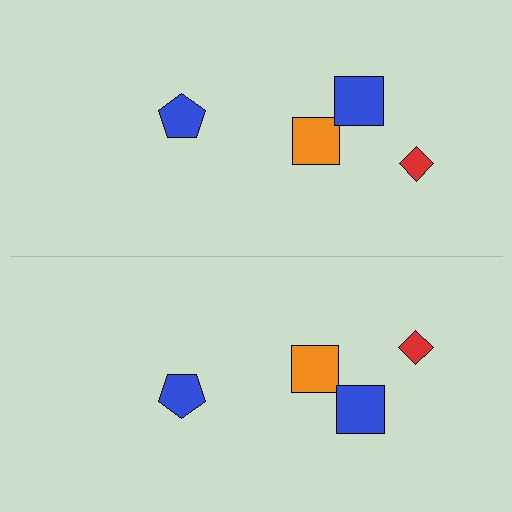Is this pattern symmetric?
Yes, this pattern has bilateral (reflection) symmetry.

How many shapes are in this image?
There are 8 shapes in this image.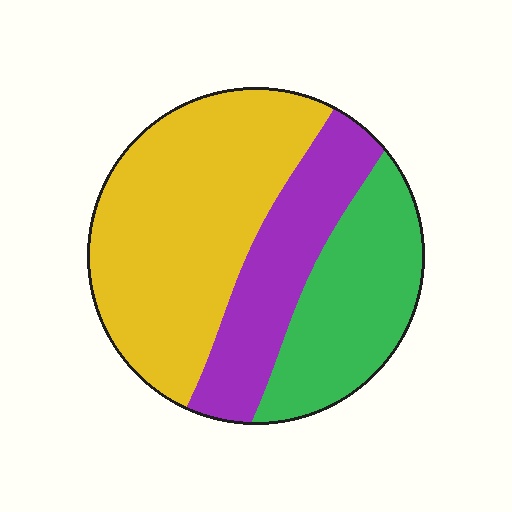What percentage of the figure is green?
Green covers about 25% of the figure.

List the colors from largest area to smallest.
From largest to smallest: yellow, green, purple.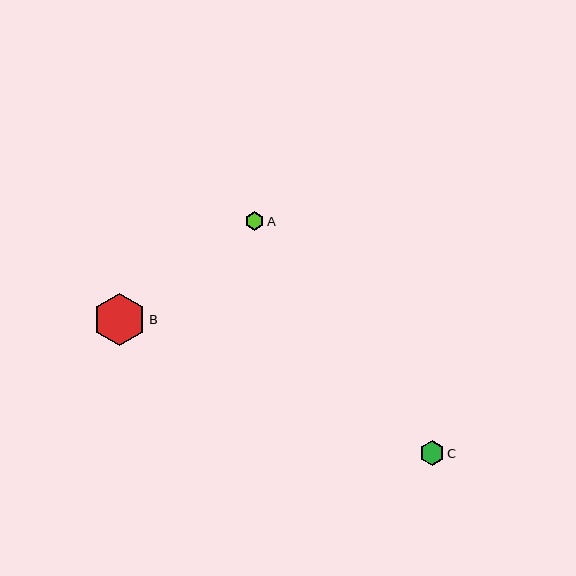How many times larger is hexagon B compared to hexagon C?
Hexagon B is approximately 2.2 times the size of hexagon C.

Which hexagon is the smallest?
Hexagon A is the smallest with a size of approximately 18 pixels.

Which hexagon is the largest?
Hexagon B is the largest with a size of approximately 53 pixels.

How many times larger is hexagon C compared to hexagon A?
Hexagon C is approximately 1.3 times the size of hexagon A.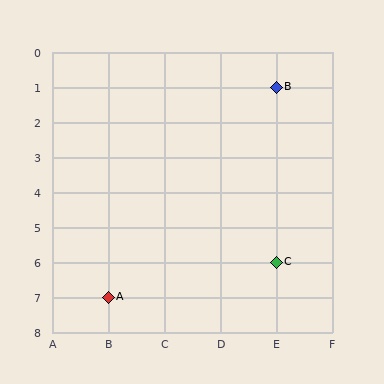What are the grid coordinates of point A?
Point A is at grid coordinates (B, 7).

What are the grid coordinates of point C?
Point C is at grid coordinates (E, 6).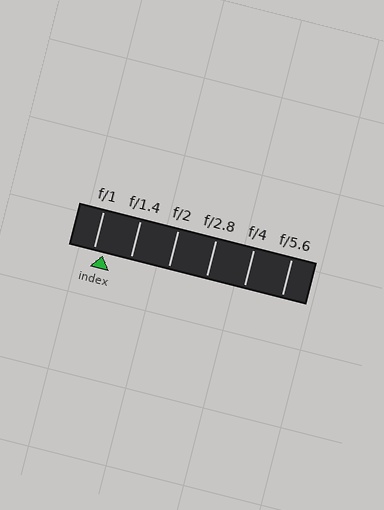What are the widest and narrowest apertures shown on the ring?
The widest aperture shown is f/1 and the narrowest is f/5.6.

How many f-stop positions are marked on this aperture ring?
There are 6 f-stop positions marked.